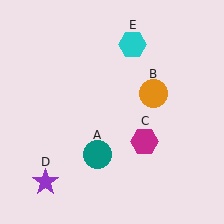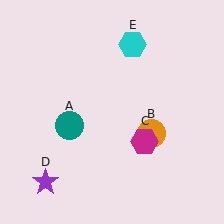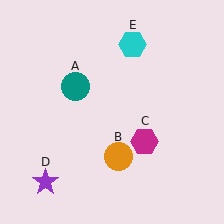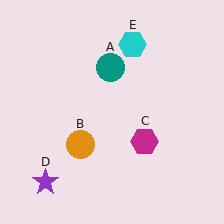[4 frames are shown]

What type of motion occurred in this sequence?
The teal circle (object A), orange circle (object B) rotated clockwise around the center of the scene.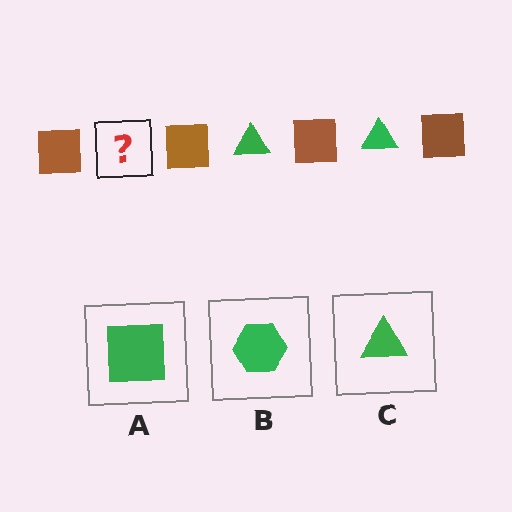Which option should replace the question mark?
Option C.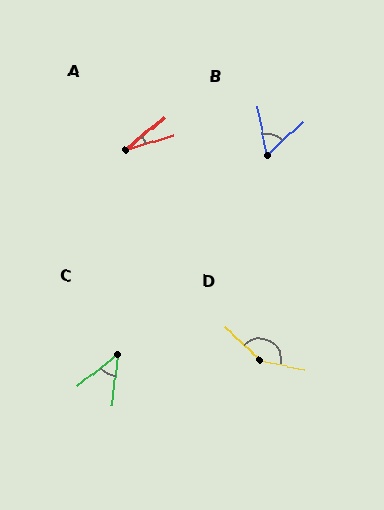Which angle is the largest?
D, at approximately 149 degrees.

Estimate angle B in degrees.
Approximately 57 degrees.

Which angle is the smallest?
A, at approximately 23 degrees.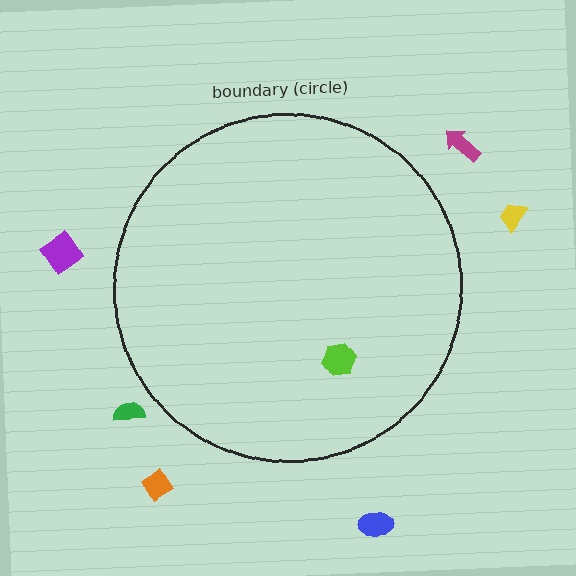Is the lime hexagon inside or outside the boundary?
Inside.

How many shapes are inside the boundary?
1 inside, 6 outside.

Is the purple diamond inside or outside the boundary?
Outside.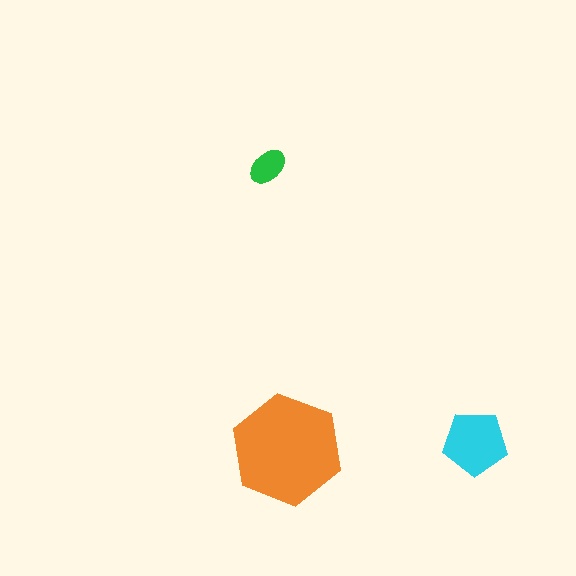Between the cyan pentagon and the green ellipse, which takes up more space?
The cyan pentagon.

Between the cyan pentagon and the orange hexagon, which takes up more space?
The orange hexagon.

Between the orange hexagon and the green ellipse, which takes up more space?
The orange hexagon.